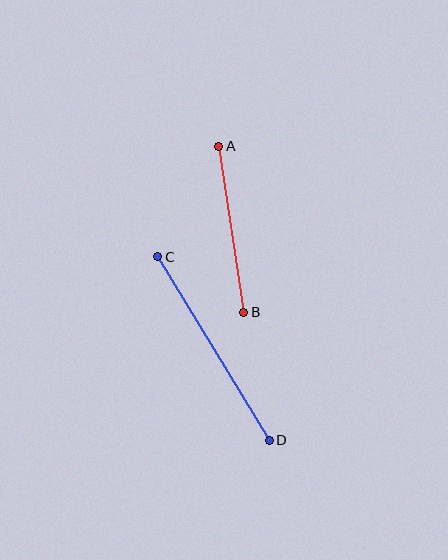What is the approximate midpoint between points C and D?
The midpoint is at approximately (214, 348) pixels.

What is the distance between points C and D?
The distance is approximately 215 pixels.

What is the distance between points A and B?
The distance is approximately 168 pixels.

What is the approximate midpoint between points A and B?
The midpoint is at approximately (231, 229) pixels.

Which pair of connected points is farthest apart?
Points C and D are farthest apart.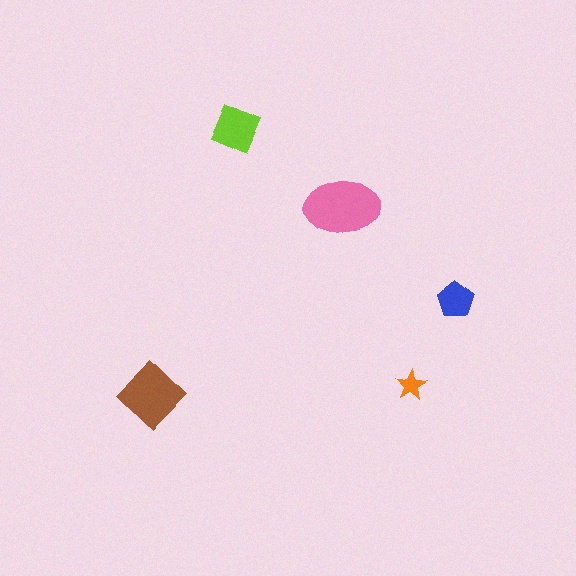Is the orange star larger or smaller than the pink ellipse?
Smaller.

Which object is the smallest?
The orange star.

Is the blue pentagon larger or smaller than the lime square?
Smaller.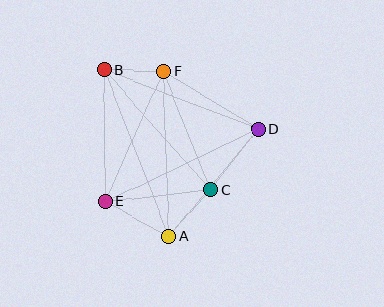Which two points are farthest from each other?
Points A and B are farthest from each other.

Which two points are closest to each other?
Points B and F are closest to each other.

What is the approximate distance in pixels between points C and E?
The distance between C and E is approximately 106 pixels.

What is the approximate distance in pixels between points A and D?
The distance between A and D is approximately 140 pixels.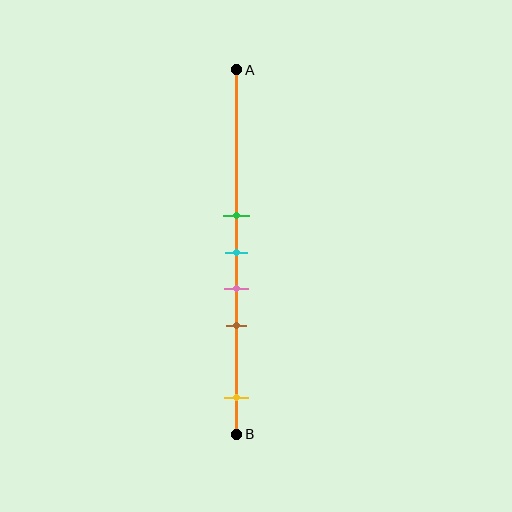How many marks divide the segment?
There are 5 marks dividing the segment.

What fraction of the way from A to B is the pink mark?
The pink mark is approximately 60% (0.6) of the way from A to B.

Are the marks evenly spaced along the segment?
No, the marks are not evenly spaced.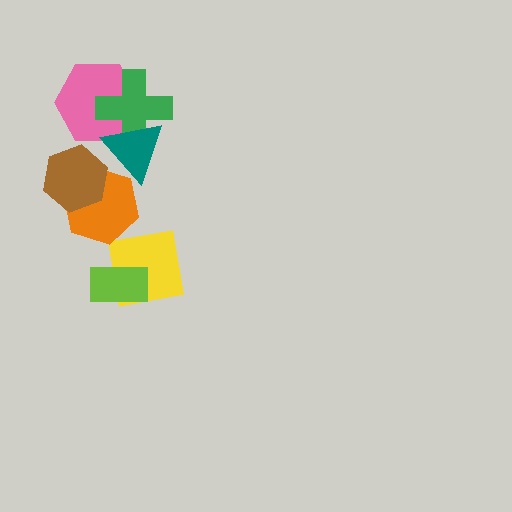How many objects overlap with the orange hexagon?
2 objects overlap with the orange hexagon.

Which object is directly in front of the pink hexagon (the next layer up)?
The green cross is directly in front of the pink hexagon.